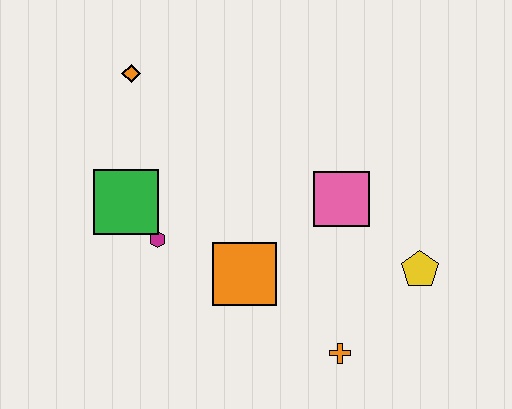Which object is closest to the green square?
The magenta hexagon is closest to the green square.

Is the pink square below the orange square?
No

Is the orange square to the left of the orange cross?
Yes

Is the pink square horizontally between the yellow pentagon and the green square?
Yes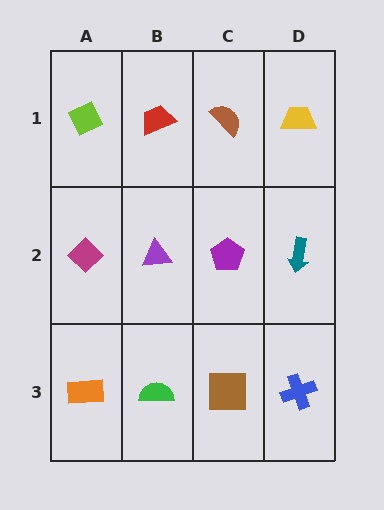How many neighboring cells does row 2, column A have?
3.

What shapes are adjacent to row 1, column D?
A teal arrow (row 2, column D), a brown semicircle (row 1, column C).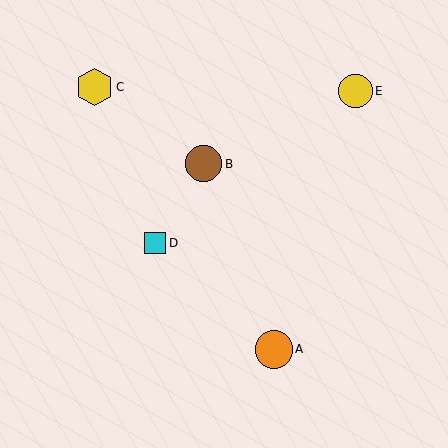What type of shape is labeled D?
Shape D is a cyan square.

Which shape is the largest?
The orange circle (labeled A) is the largest.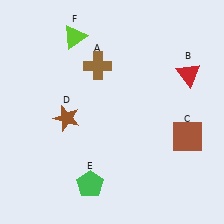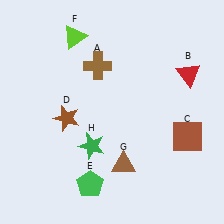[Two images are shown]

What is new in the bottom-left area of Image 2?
A green star (H) was added in the bottom-left area of Image 2.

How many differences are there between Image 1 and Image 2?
There are 2 differences between the two images.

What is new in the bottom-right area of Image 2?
A brown triangle (G) was added in the bottom-right area of Image 2.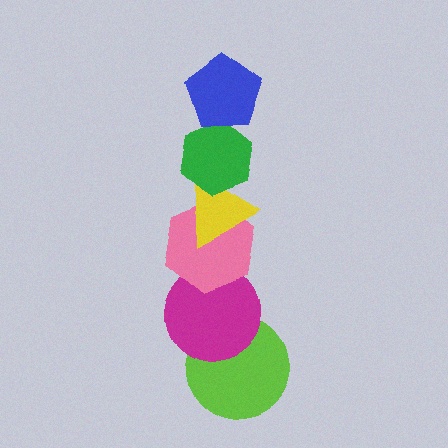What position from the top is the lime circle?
The lime circle is 6th from the top.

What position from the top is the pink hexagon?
The pink hexagon is 4th from the top.